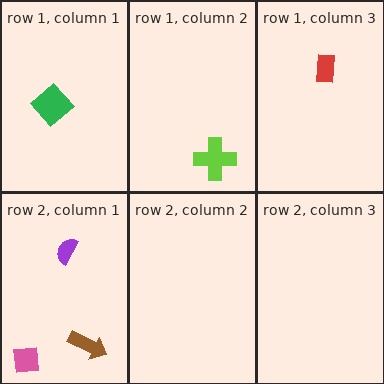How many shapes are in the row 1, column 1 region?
1.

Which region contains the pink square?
The row 2, column 1 region.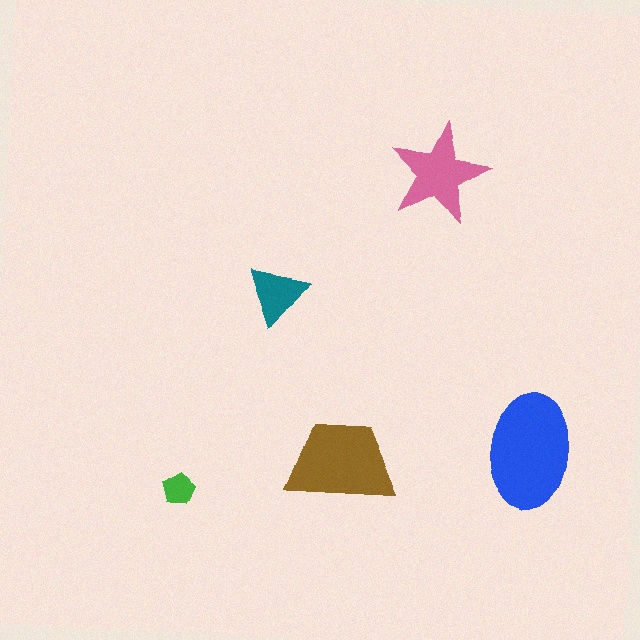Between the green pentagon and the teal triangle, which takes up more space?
The teal triangle.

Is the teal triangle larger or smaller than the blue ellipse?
Smaller.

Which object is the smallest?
The green pentagon.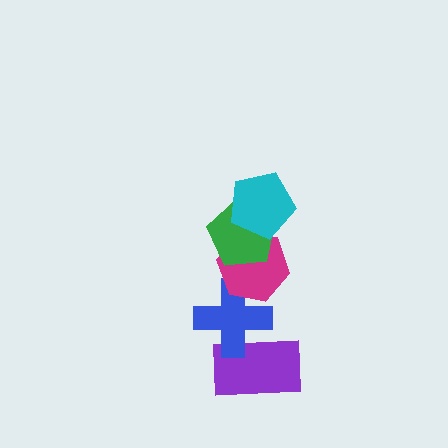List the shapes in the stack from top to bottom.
From top to bottom: the cyan pentagon, the green pentagon, the magenta hexagon, the blue cross, the purple rectangle.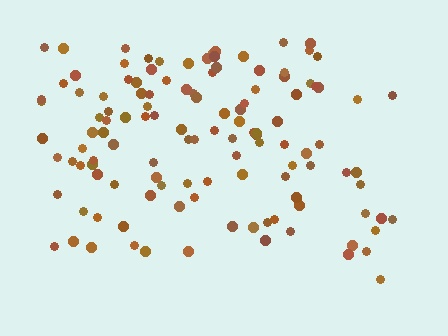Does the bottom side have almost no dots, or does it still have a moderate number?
Still a moderate number, just noticeably fewer than the top.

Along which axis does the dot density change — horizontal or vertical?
Vertical.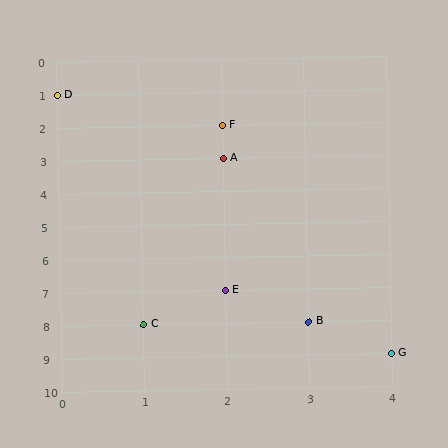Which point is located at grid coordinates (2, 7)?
Point E is at (2, 7).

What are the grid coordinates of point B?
Point B is at grid coordinates (3, 8).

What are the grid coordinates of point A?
Point A is at grid coordinates (2, 3).